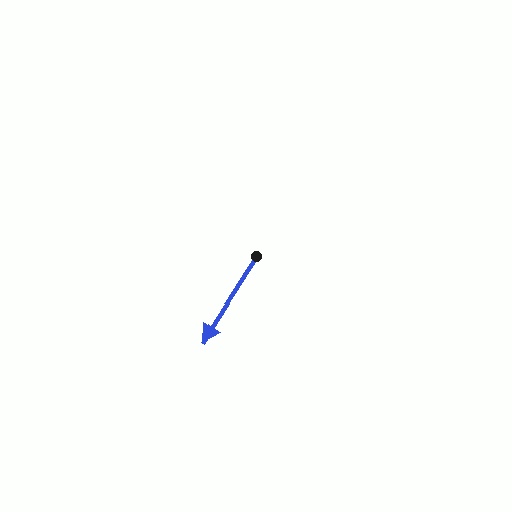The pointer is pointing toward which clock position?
Roughly 7 o'clock.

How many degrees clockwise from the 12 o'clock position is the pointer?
Approximately 212 degrees.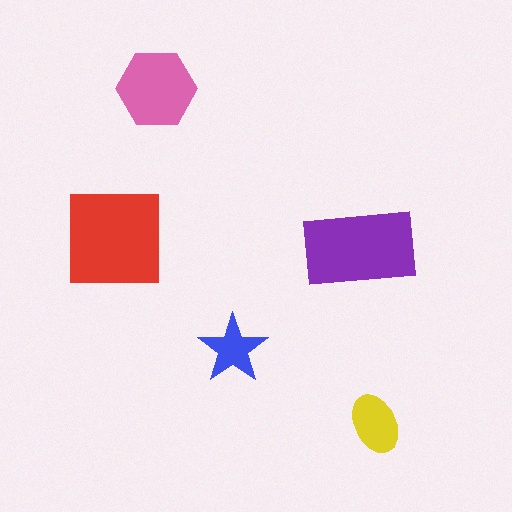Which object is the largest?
The red square.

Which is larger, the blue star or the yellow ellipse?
The yellow ellipse.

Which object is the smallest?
The blue star.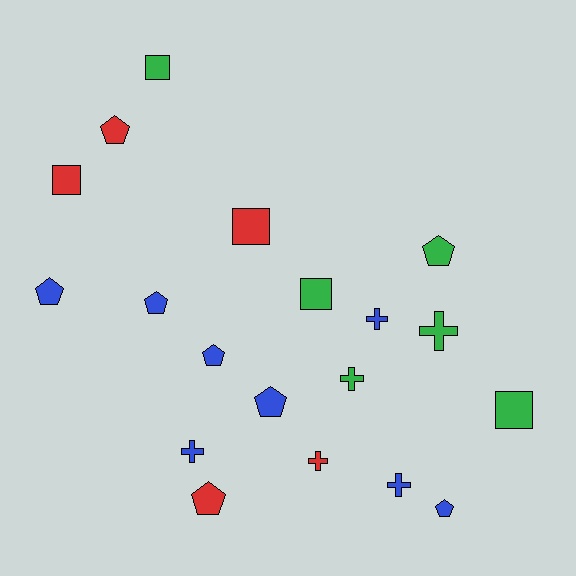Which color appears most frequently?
Blue, with 8 objects.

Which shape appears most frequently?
Pentagon, with 8 objects.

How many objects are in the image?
There are 19 objects.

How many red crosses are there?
There is 1 red cross.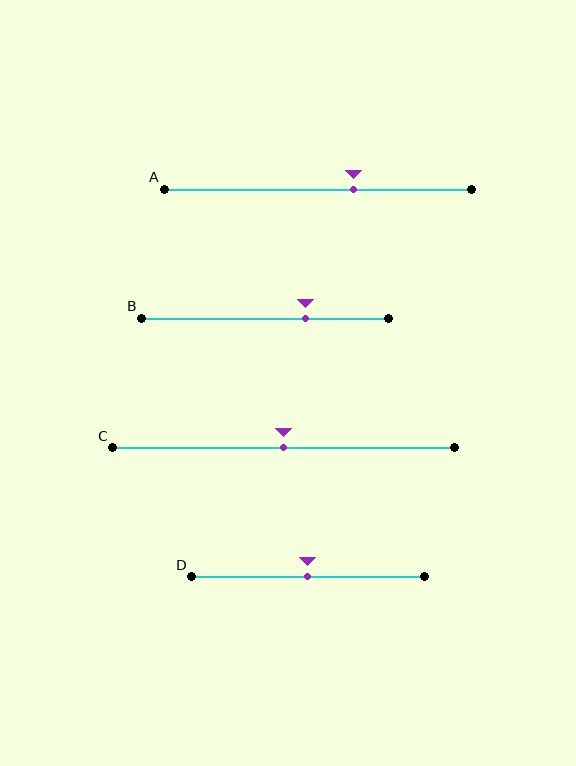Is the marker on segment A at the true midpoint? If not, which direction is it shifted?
No, the marker on segment A is shifted to the right by about 12% of the segment length.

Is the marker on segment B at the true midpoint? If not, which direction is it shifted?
No, the marker on segment B is shifted to the right by about 16% of the segment length.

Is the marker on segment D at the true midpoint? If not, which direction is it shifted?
Yes, the marker on segment D is at the true midpoint.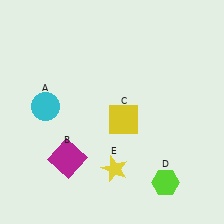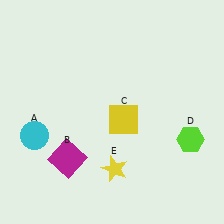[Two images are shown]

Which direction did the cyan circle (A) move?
The cyan circle (A) moved down.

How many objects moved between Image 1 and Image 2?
2 objects moved between the two images.